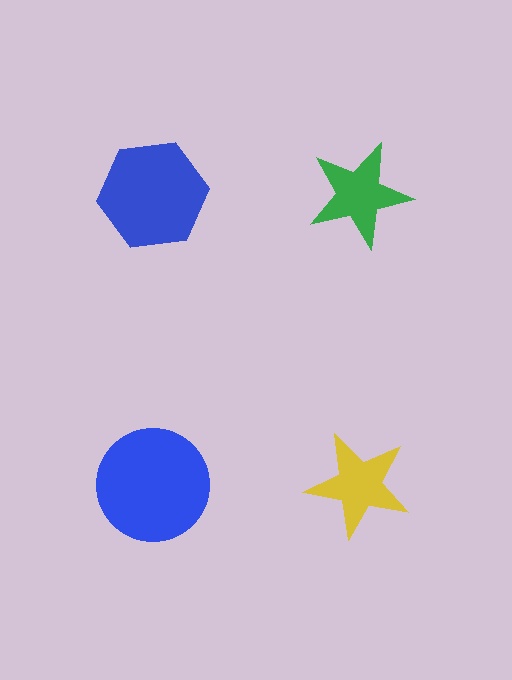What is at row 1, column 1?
A blue hexagon.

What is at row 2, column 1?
A blue circle.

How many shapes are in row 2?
2 shapes.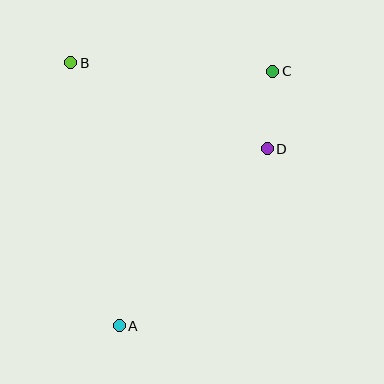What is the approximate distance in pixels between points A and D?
The distance between A and D is approximately 231 pixels.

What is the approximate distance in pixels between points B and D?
The distance between B and D is approximately 215 pixels.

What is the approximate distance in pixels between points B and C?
The distance between B and C is approximately 202 pixels.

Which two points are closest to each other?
Points C and D are closest to each other.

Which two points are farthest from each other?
Points A and C are farthest from each other.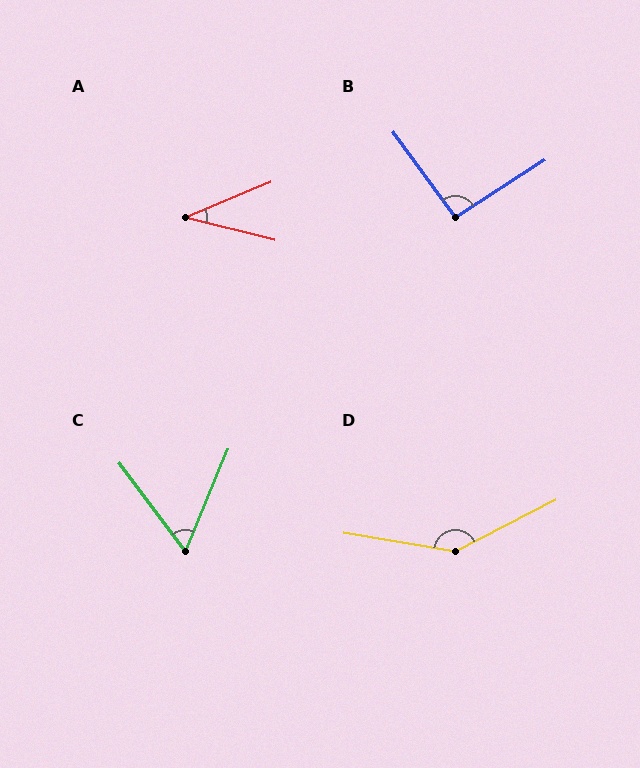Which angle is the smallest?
A, at approximately 37 degrees.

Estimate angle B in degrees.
Approximately 93 degrees.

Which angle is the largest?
D, at approximately 143 degrees.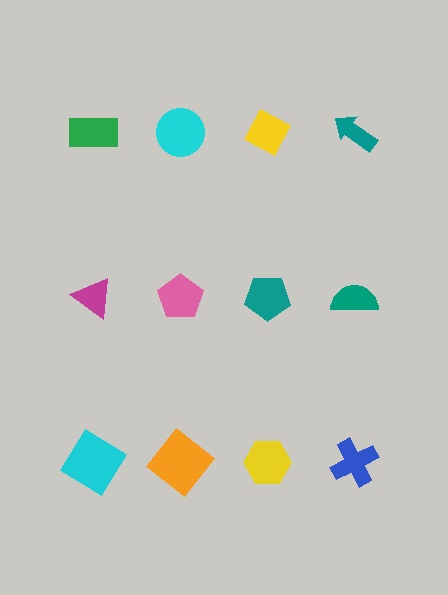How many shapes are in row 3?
4 shapes.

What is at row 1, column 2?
A cyan circle.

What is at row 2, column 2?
A pink pentagon.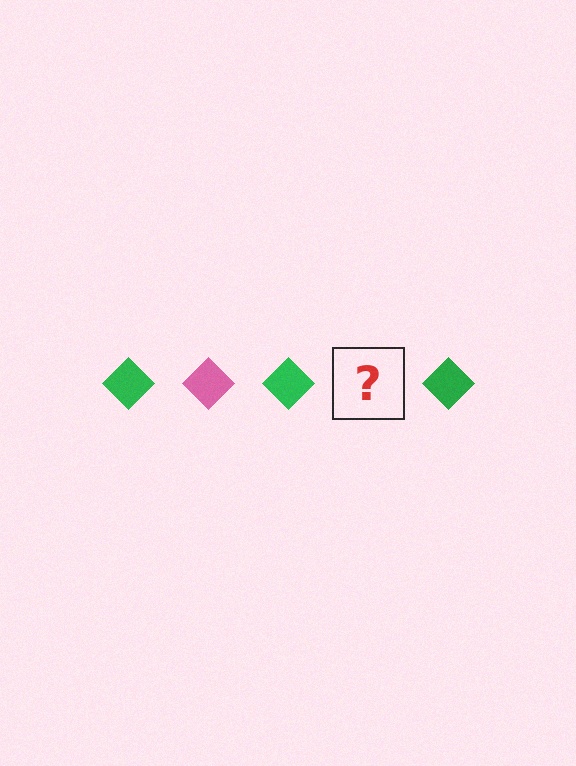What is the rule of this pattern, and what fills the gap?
The rule is that the pattern cycles through green, pink diamonds. The gap should be filled with a pink diamond.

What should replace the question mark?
The question mark should be replaced with a pink diamond.